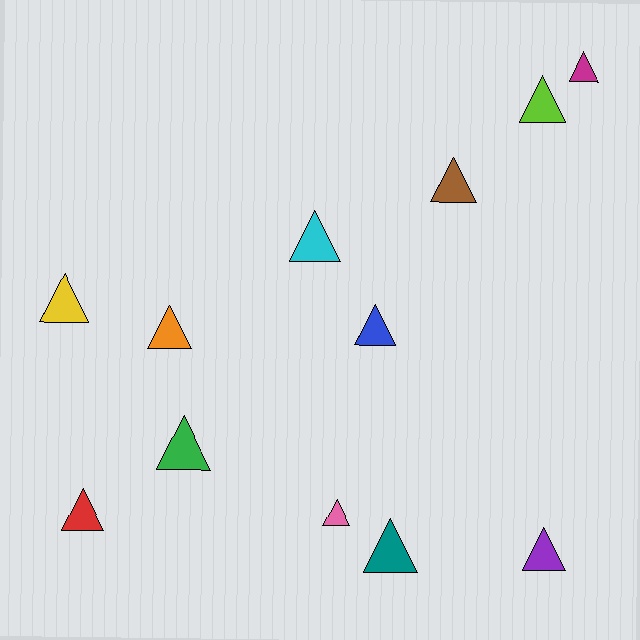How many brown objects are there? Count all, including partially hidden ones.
There is 1 brown object.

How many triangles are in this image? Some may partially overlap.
There are 12 triangles.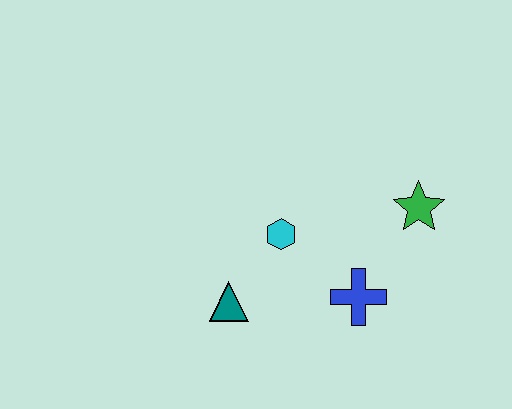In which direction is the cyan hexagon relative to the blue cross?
The cyan hexagon is to the left of the blue cross.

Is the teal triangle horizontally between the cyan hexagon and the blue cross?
No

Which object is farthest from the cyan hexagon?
The green star is farthest from the cyan hexagon.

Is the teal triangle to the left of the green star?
Yes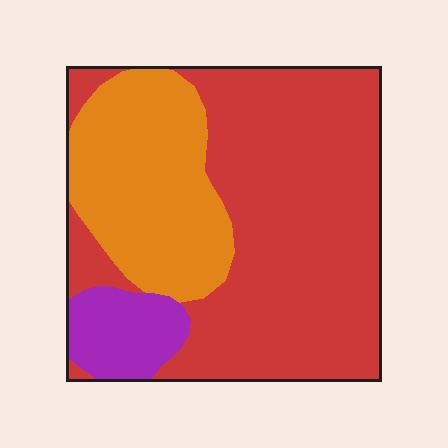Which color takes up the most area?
Red, at roughly 60%.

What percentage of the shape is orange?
Orange takes up between a quarter and a half of the shape.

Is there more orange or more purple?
Orange.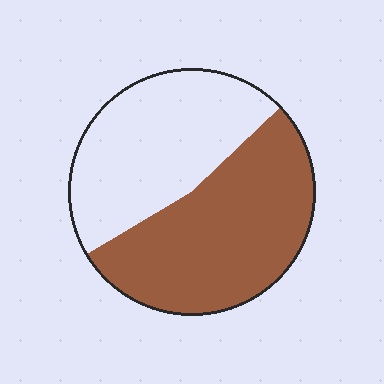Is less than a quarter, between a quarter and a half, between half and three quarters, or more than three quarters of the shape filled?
Between half and three quarters.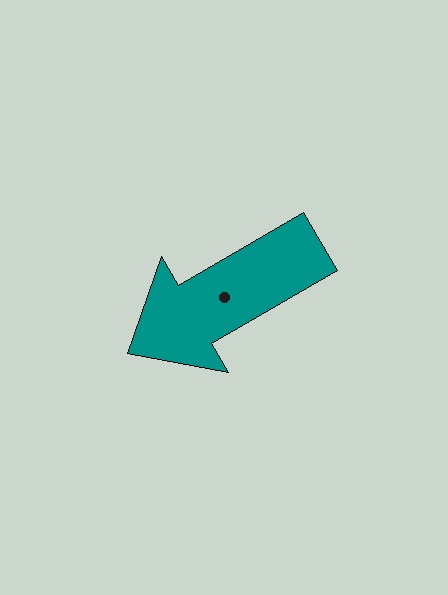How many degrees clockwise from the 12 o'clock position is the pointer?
Approximately 240 degrees.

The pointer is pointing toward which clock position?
Roughly 8 o'clock.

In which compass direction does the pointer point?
Southwest.